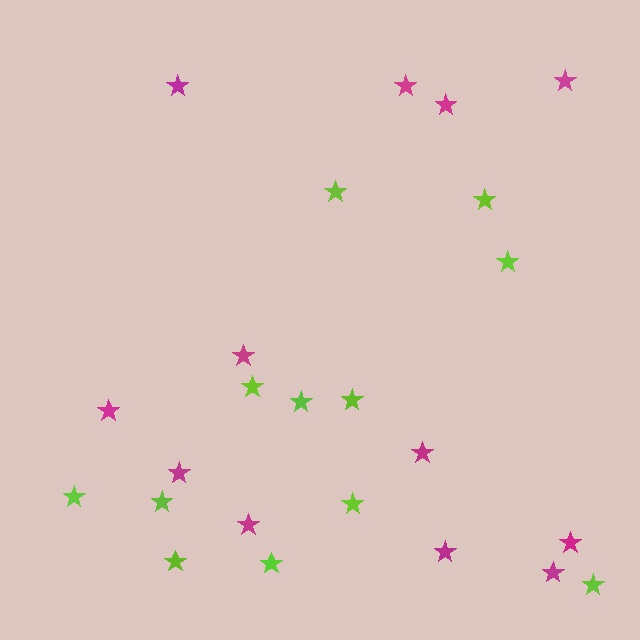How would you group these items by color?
There are 2 groups: one group of lime stars (12) and one group of magenta stars (12).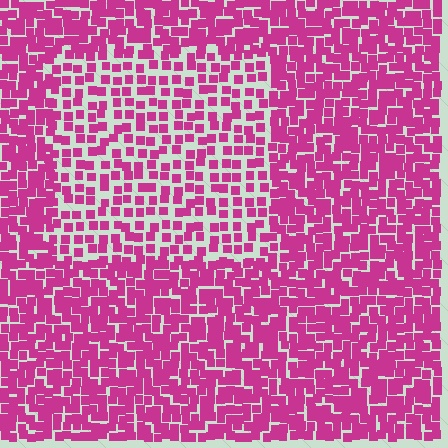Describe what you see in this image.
The image contains small magenta elements arranged at two different densities. A rectangle-shaped region is visible where the elements are less densely packed than the surrounding area.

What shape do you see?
I see a rectangle.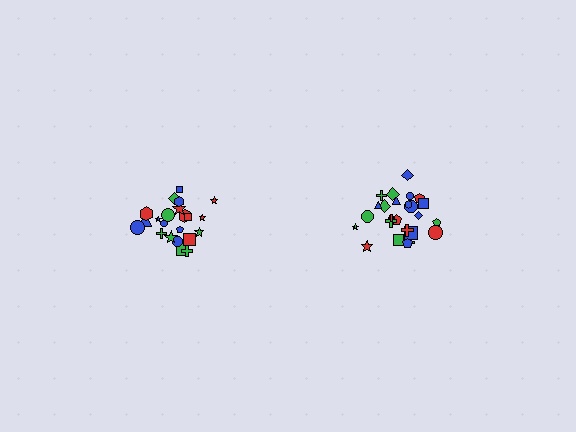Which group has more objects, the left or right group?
The right group.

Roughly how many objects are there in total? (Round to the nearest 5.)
Roughly 45 objects in total.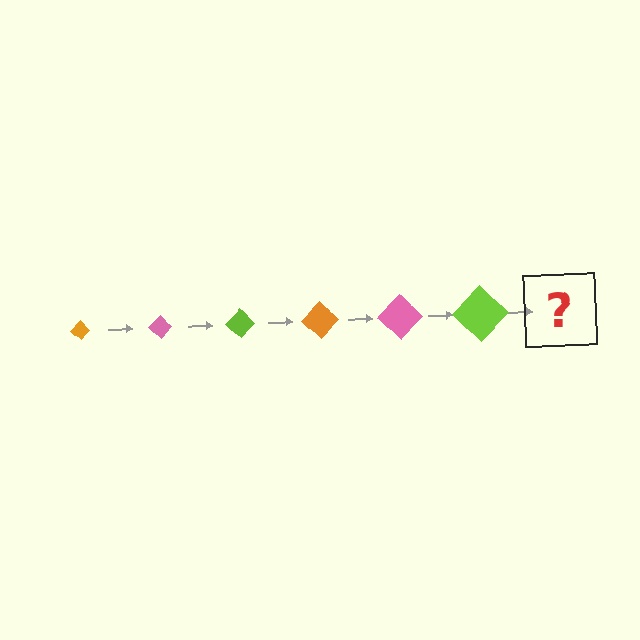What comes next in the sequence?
The next element should be an orange diamond, larger than the previous one.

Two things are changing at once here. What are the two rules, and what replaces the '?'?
The two rules are that the diamond grows larger each step and the color cycles through orange, pink, and lime. The '?' should be an orange diamond, larger than the previous one.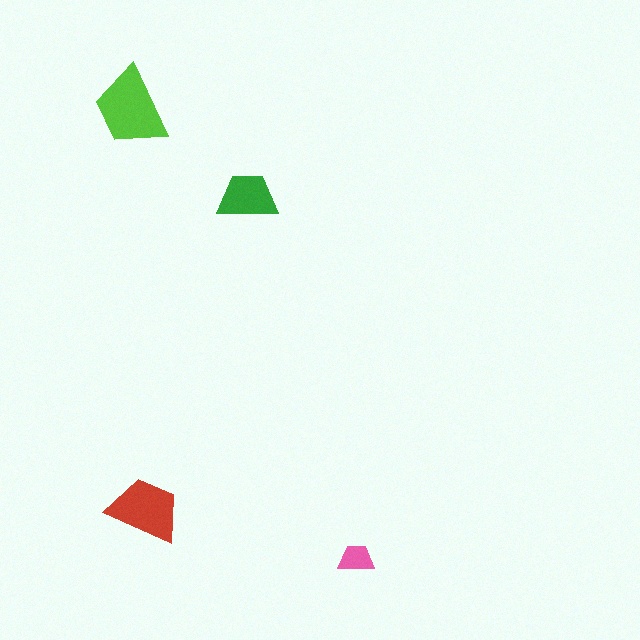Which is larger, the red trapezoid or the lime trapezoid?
The lime one.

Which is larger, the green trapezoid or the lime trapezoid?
The lime one.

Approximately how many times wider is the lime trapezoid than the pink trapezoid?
About 2.5 times wider.